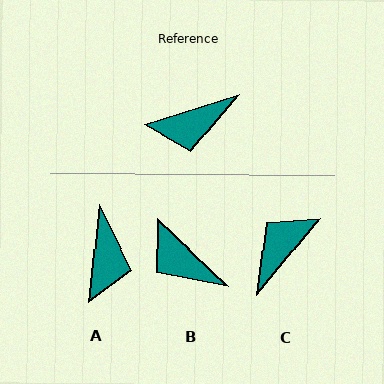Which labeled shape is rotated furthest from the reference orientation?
C, about 147 degrees away.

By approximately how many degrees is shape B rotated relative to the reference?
Approximately 61 degrees clockwise.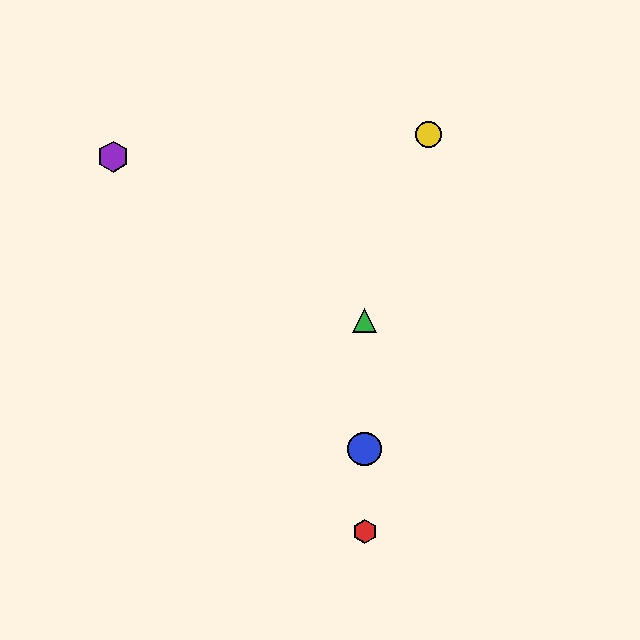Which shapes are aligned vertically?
The red hexagon, the blue circle, the green triangle are aligned vertically.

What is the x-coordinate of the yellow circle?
The yellow circle is at x≈429.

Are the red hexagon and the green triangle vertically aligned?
Yes, both are at x≈365.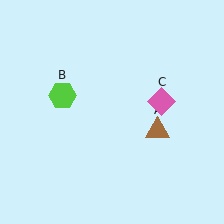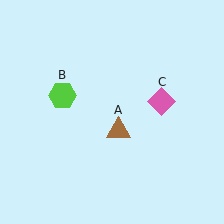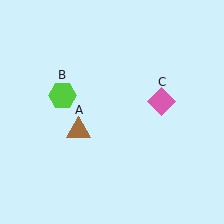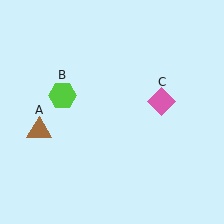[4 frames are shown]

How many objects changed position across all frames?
1 object changed position: brown triangle (object A).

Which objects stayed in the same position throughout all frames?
Lime hexagon (object B) and pink diamond (object C) remained stationary.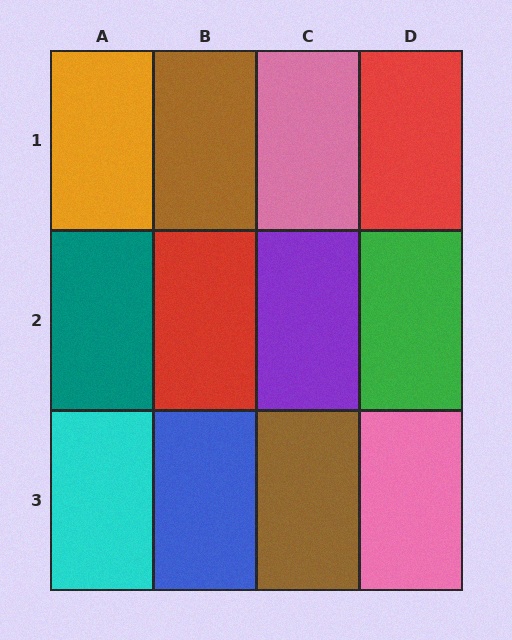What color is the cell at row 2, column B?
Red.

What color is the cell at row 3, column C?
Brown.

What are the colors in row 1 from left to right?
Orange, brown, pink, red.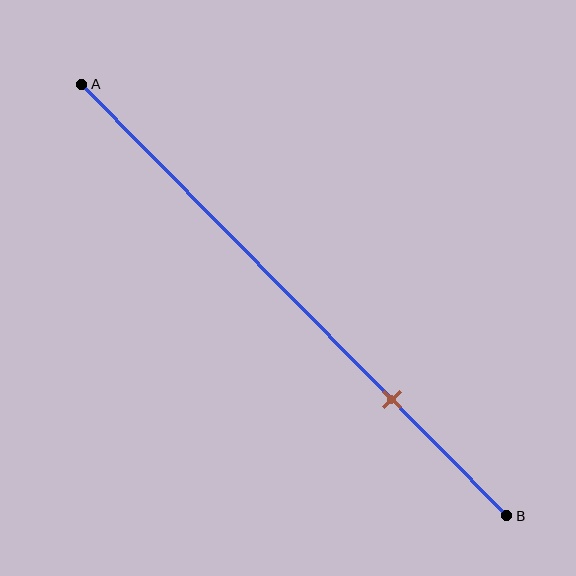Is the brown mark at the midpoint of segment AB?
No, the mark is at about 75% from A, not at the 50% midpoint.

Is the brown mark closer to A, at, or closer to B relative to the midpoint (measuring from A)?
The brown mark is closer to point B than the midpoint of segment AB.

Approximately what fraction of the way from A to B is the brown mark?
The brown mark is approximately 75% of the way from A to B.